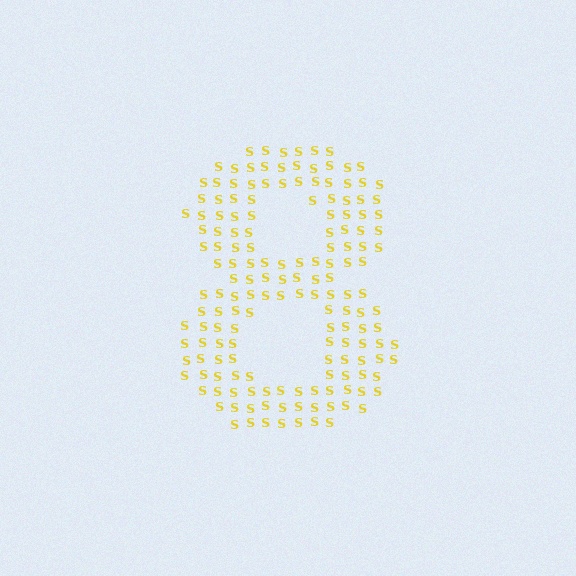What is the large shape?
The large shape is the digit 8.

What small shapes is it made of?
It is made of small letter S's.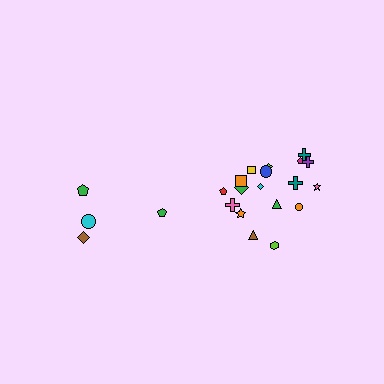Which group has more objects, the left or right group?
The right group.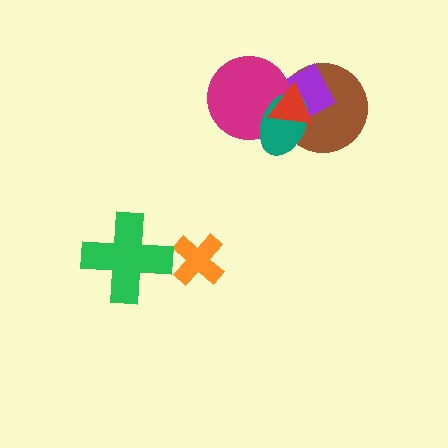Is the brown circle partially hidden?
Yes, it is partially covered by another shape.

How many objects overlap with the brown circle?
4 objects overlap with the brown circle.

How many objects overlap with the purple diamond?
4 objects overlap with the purple diamond.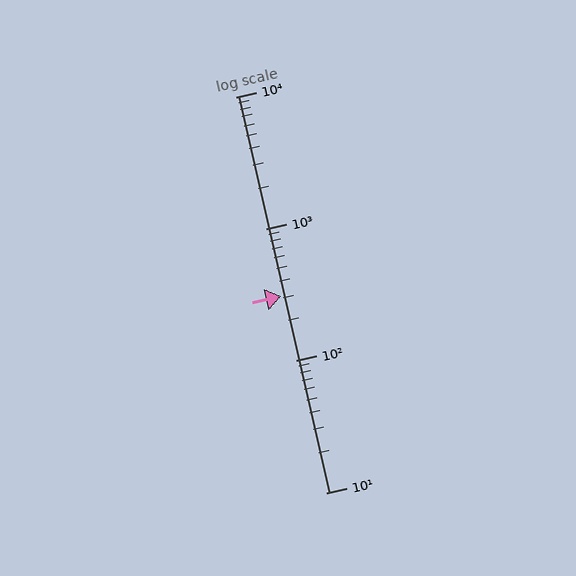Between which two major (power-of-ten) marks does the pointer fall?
The pointer is between 100 and 1000.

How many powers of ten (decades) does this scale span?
The scale spans 3 decades, from 10 to 10000.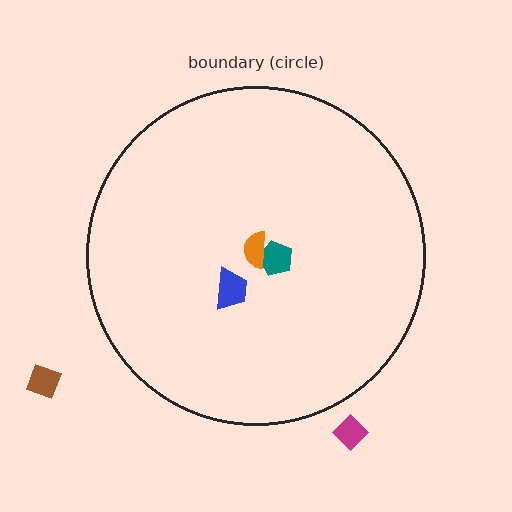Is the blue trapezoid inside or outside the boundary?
Inside.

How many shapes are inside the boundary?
3 inside, 2 outside.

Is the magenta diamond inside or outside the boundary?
Outside.